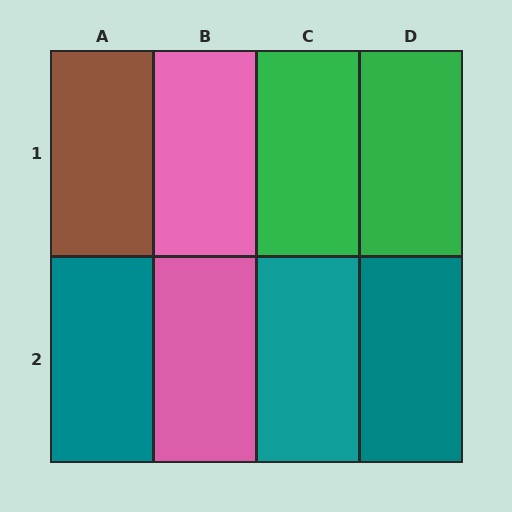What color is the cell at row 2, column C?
Teal.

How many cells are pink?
2 cells are pink.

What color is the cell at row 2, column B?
Pink.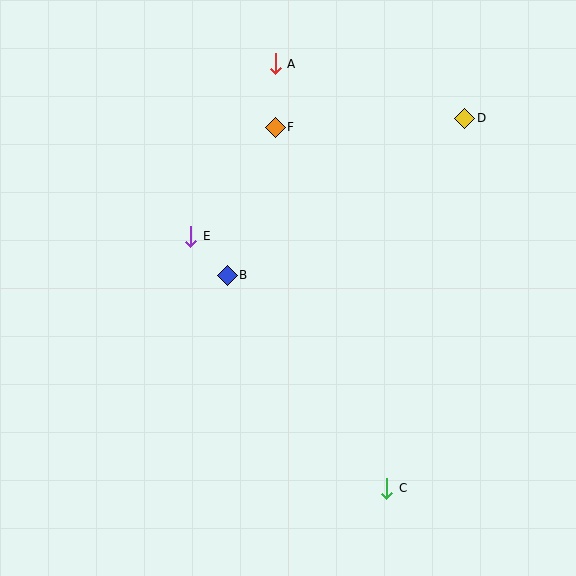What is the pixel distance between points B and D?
The distance between B and D is 284 pixels.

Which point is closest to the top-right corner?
Point D is closest to the top-right corner.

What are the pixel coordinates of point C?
Point C is at (387, 488).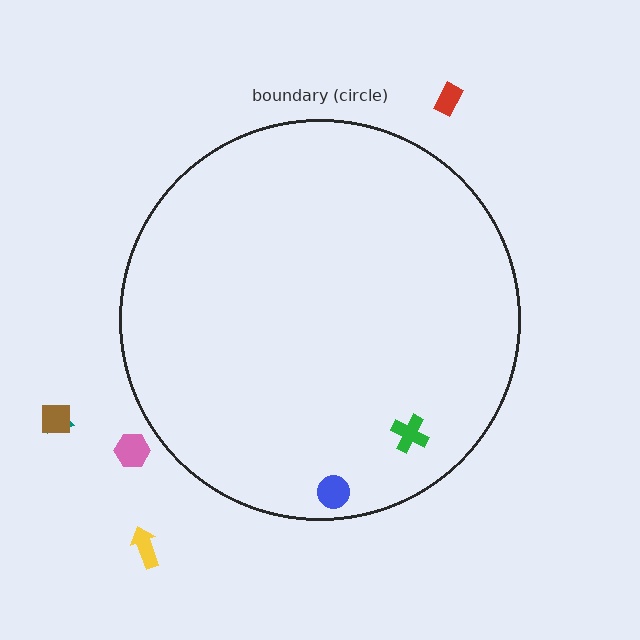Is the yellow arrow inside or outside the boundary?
Outside.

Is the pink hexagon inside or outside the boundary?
Outside.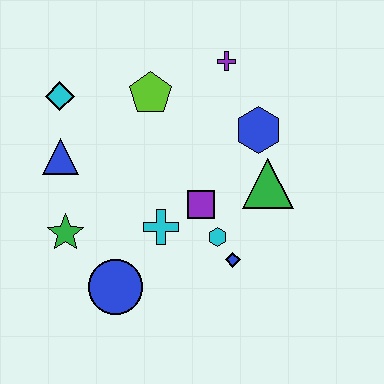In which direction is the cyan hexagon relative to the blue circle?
The cyan hexagon is to the right of the blue circle.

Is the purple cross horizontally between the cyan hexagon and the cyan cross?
No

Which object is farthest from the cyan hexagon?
The cyan diamond is farthest from the cyan hexagon.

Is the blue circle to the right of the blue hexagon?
No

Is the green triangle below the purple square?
No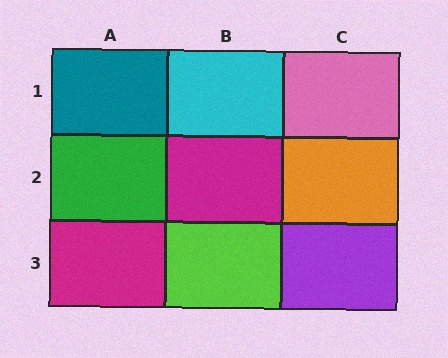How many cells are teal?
1 cell is teal.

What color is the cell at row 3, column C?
Purple.